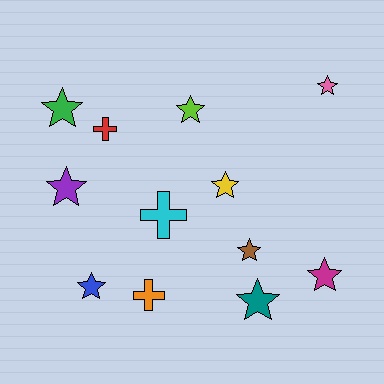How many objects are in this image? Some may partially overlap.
There are 12 objects.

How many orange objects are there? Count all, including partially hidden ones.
There is 1 orange object.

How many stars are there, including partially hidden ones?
There are 9 stars.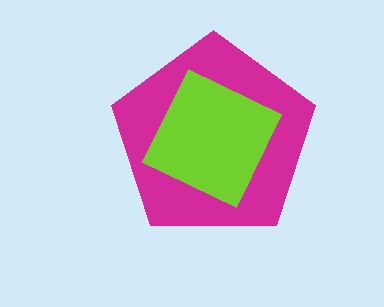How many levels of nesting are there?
2.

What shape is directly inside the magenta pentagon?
The lime diamond.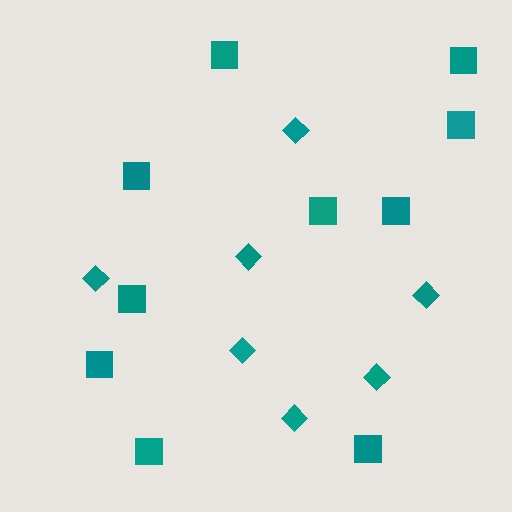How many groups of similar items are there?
There are 2 groups: one group of diamonds (7) and one group of squares (10).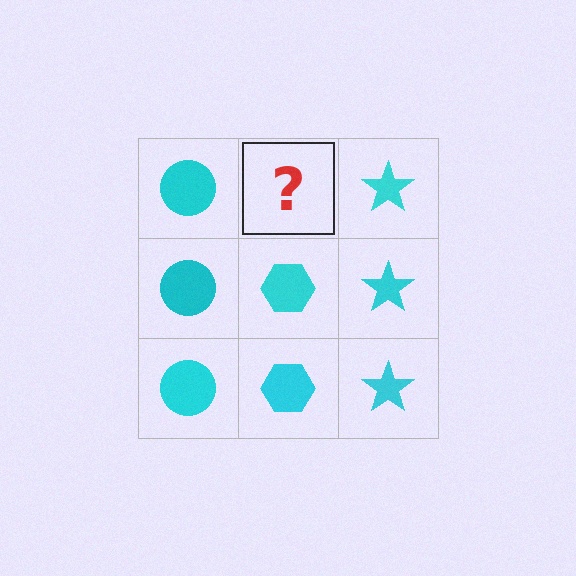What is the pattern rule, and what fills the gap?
The rule is that each column has a consistent shape. The gap should be filled with a cyan hexagon.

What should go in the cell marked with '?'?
The missing cell should contain a cyan hexagon.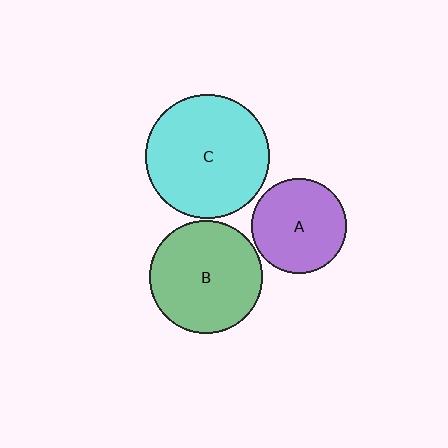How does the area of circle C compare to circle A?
Approximately 1.7 times.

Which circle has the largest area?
Circle C (cyan).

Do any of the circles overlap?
No, none of the circles overlap.